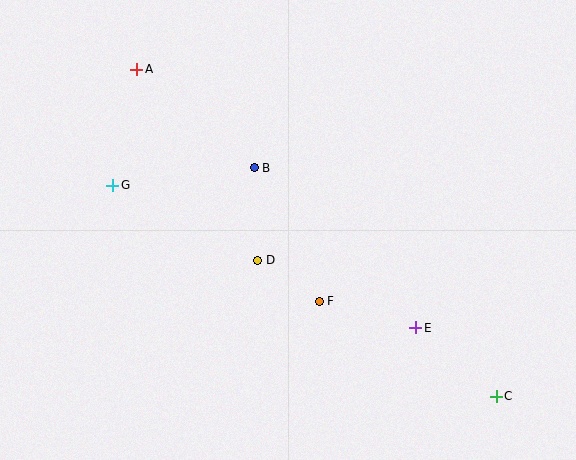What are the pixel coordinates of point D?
Point D is at (258, 260).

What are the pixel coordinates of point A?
Point A is at (137, 69).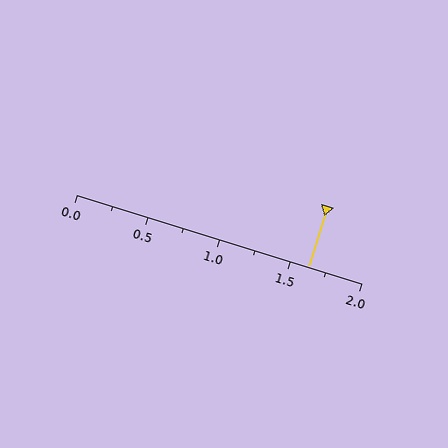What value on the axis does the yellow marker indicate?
The marker indicates approximately 1.62.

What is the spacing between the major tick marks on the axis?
The major ticks are spaced 0.5 apart.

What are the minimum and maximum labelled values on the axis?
The axis runs from 0.0 to 2.0.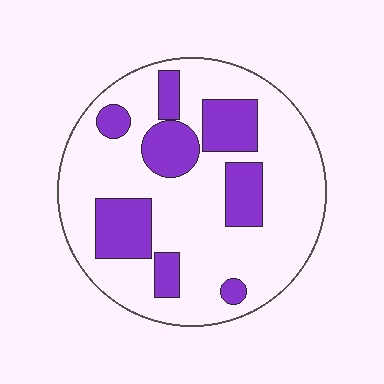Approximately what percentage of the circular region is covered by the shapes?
Approximately 25%.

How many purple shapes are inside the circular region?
8.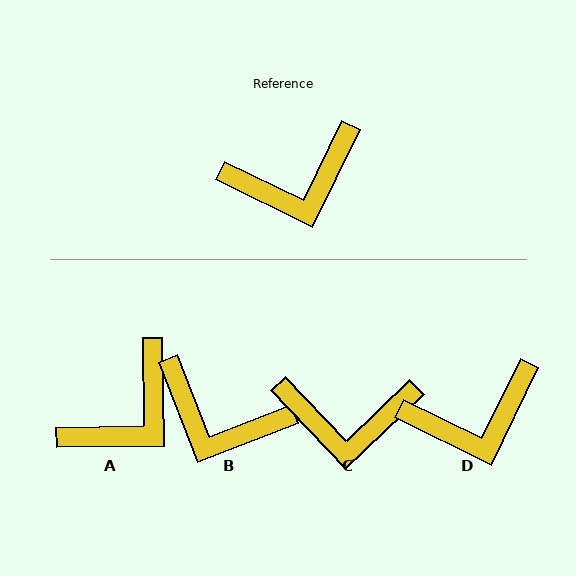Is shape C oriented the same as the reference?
No, it is off by about 20 degrees.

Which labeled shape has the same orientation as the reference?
D.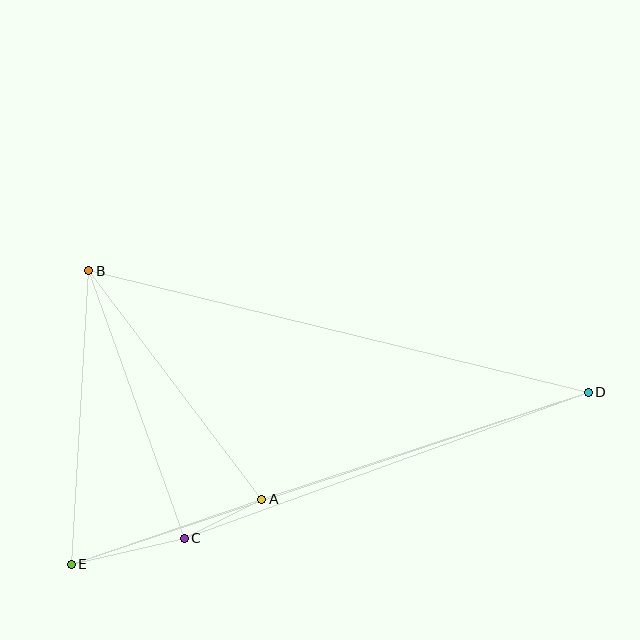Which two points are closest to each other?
Points A and C are closest to each other.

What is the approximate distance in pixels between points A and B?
The distance between A and B is approximately 287 pixels.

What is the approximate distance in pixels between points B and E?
The distance between B and E is approximately 294 pixels.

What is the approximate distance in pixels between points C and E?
The distance between C and E is approximately 116 pixels.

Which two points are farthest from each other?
Points D and E are farthest from each other.